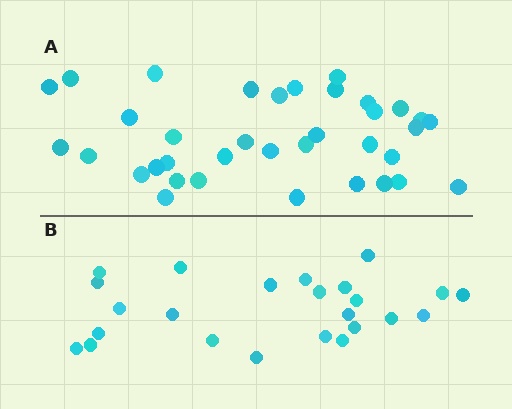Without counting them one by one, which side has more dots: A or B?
Region A (the top region) has more dots.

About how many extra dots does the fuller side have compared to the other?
Region A has roughly 12 or so more dots than region B.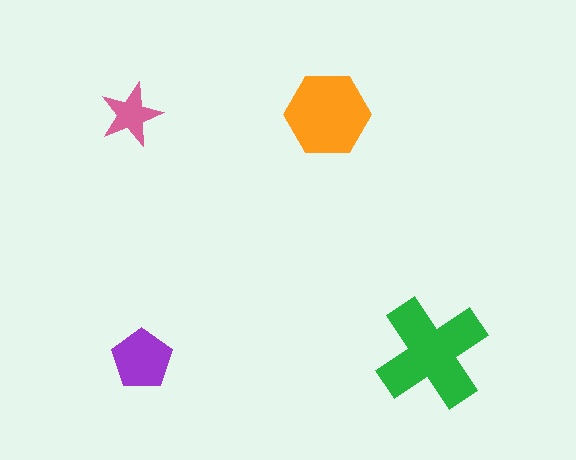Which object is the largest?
The green cross.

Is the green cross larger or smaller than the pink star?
Larger.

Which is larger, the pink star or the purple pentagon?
The purple pentagon.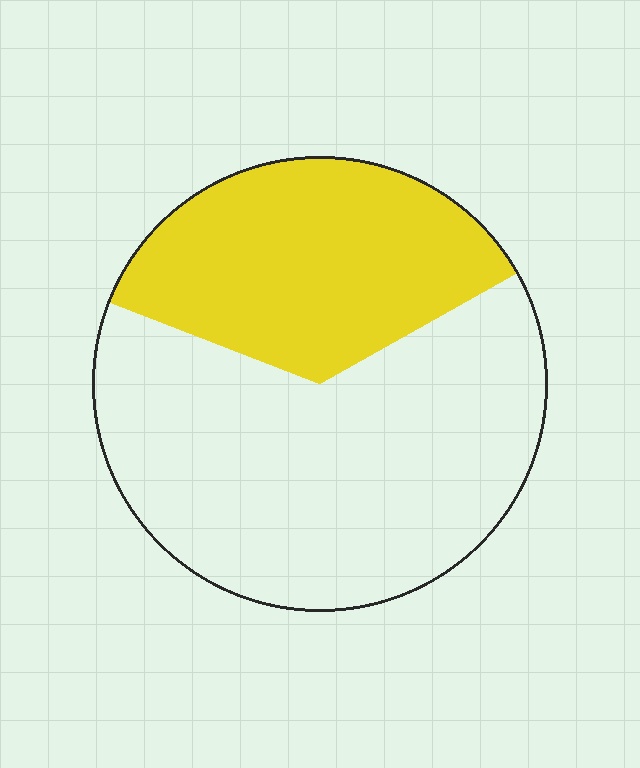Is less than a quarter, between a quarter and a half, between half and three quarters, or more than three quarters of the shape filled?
Between a quarter and a half.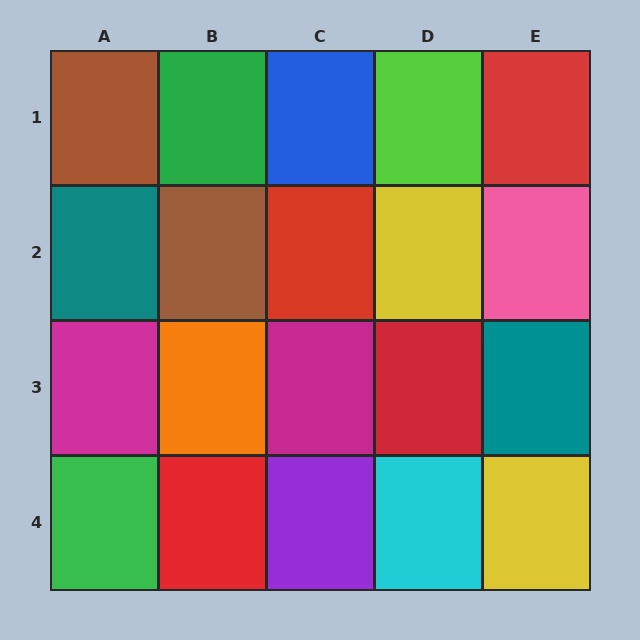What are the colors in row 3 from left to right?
Magenta, orange, magenta, red, teal.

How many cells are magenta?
2 cells are magenta.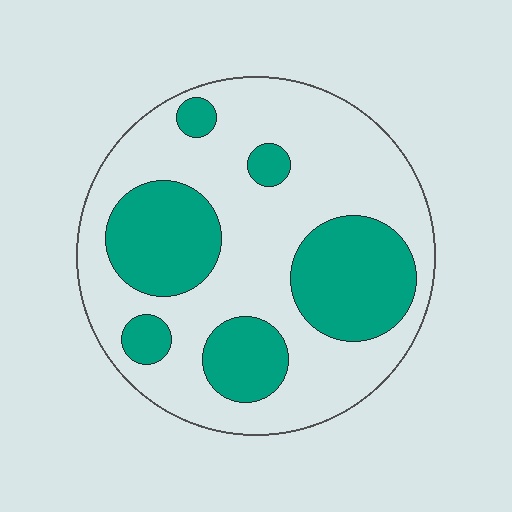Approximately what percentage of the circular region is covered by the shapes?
Approximately 35%.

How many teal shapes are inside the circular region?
6.